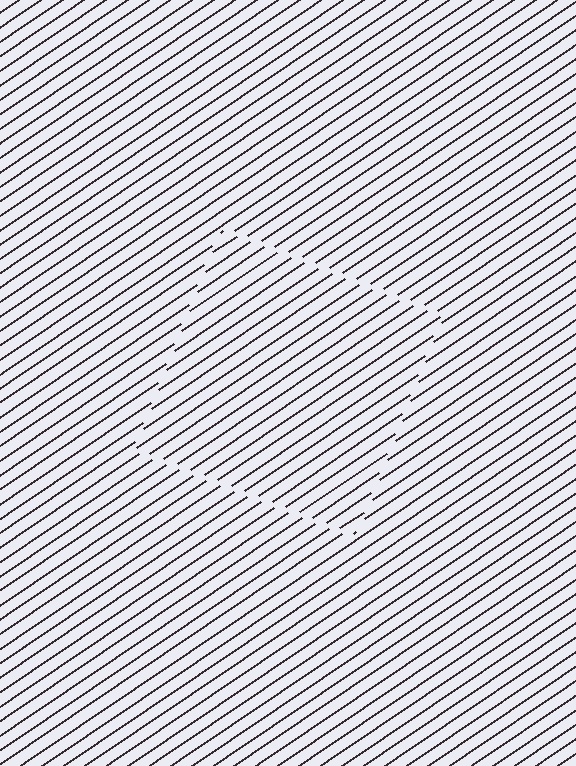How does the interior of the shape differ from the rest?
The interior of the shape contains the same grating, shifted by half a period — the contour is defined by the phase discontinuity where line-ends from the inner and outer gratings abut.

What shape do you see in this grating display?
An illusory square. The interior of the shape contains the same grating, shifted by half a period — the contour is defined by the phase discontinuity where line-ends from the inner and outer gratings abut.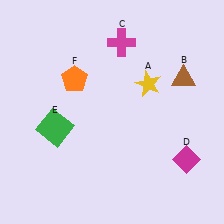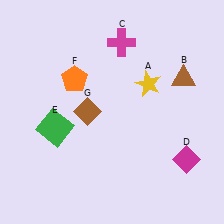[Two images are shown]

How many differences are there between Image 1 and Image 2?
There is 1 difference between the two images.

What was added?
A brown diamond (G) was added in Image 2.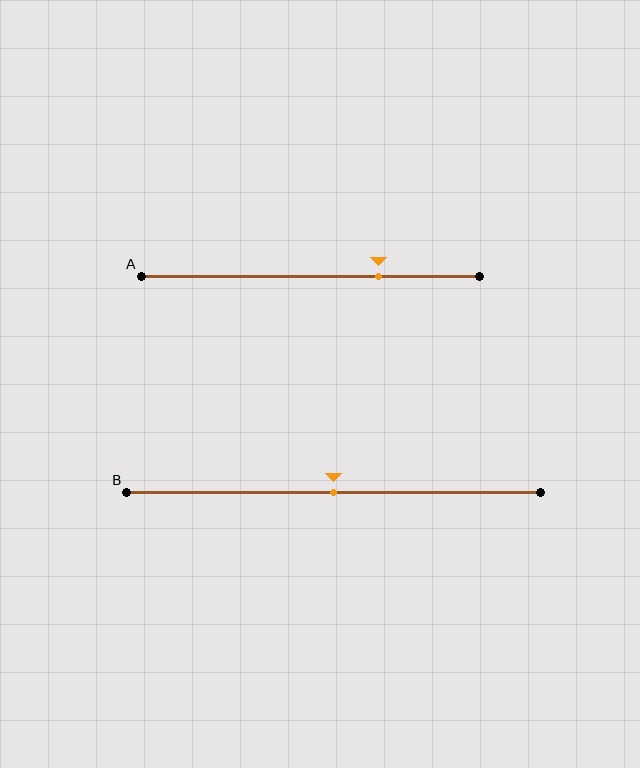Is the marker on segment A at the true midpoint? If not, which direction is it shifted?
No, the marker on segment A is shifted to the right by about 20% of the segment length.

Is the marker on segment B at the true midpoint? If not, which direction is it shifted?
Yes, the marker on segment B is at the true midpoint.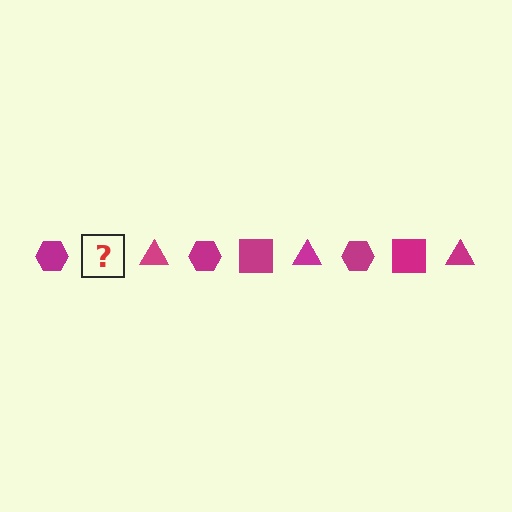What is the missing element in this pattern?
The missing element is a magenta square.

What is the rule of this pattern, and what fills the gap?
The rule is that the pattern cycles through hexagon, square, triangle shapes in magenta. The gap should be filled with a magenta square.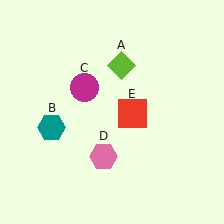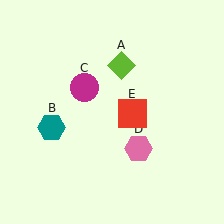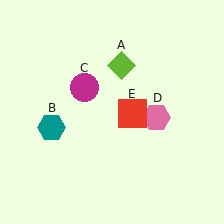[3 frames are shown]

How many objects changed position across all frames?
1 object changed position: pink hexagon (object D).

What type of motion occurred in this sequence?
The pink hexagon (object D) rotated counterclockwise around the center of the scene.